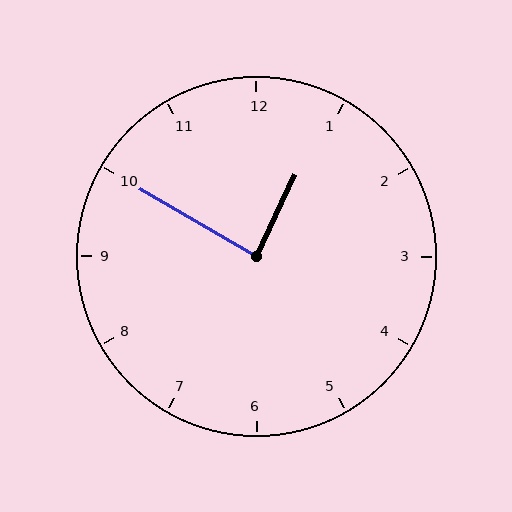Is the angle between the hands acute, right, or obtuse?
It is right.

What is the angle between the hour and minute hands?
Approximately 85 degrees.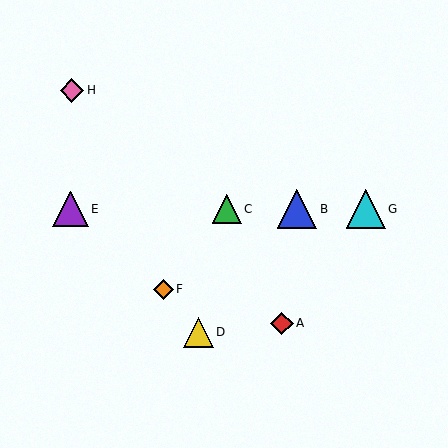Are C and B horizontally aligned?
Yes, both are at y≈209.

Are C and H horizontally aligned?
No, C is at y≈209 and H is at y≈90.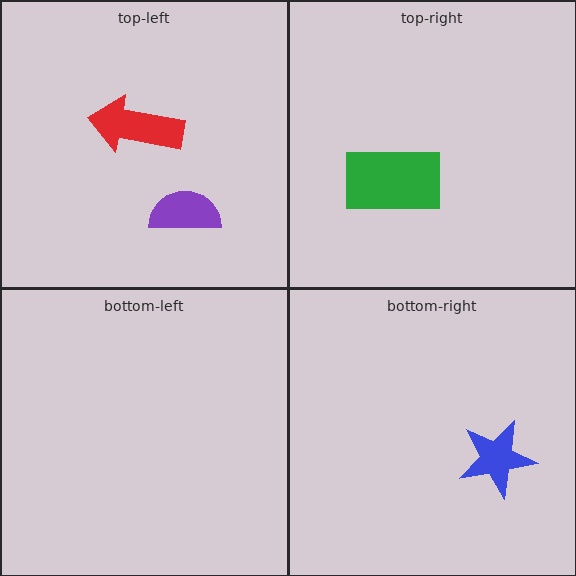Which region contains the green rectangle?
The top-right region.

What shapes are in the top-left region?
The purple semicircle, the red arrow.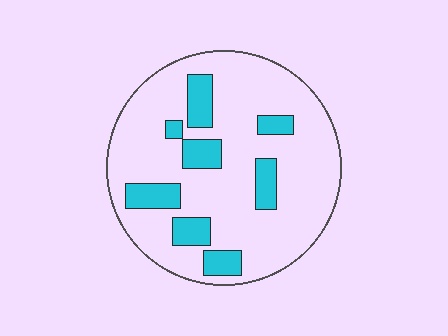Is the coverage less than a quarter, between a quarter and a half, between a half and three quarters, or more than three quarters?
Less than a quarter.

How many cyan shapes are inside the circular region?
8.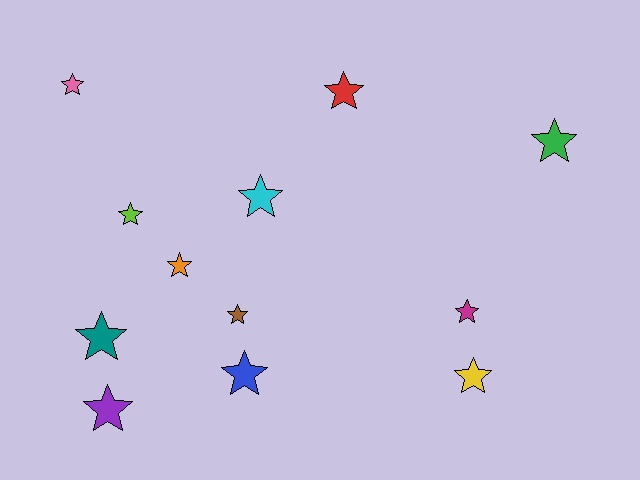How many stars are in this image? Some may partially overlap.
There are 12 stars.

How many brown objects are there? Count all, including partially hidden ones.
There is 1 brown object.